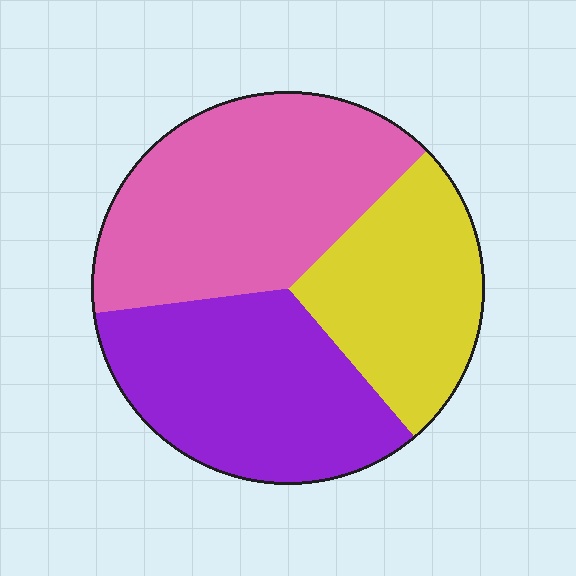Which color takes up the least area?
Yellow, at roughly 25%.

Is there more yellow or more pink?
Pink.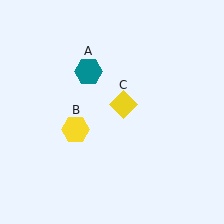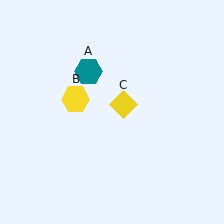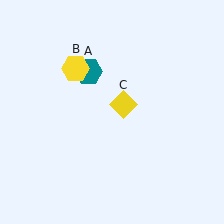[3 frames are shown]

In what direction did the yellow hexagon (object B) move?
The yellow hexagon (object B) moved up.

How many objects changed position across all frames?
1 object changed position: yellow hexagon (object B).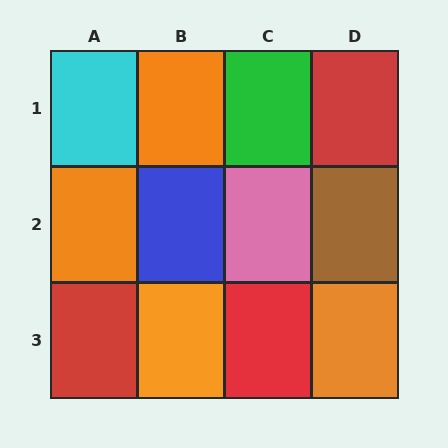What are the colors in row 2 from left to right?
Orange, blue, pink, brown.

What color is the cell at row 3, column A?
Red.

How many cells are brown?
1 cell is brown.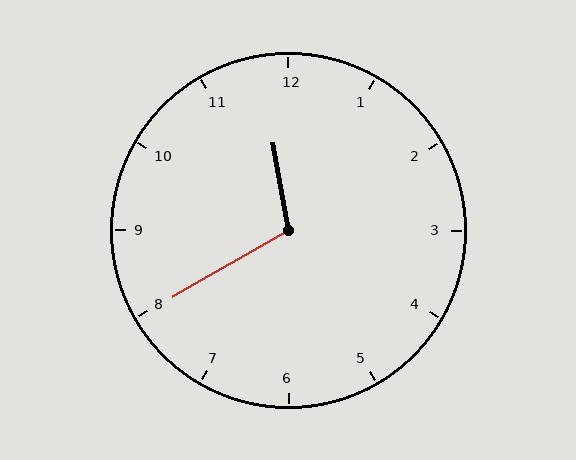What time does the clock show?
11:40.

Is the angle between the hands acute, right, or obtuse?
It is obtuse.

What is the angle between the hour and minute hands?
Approximately 110 degrees.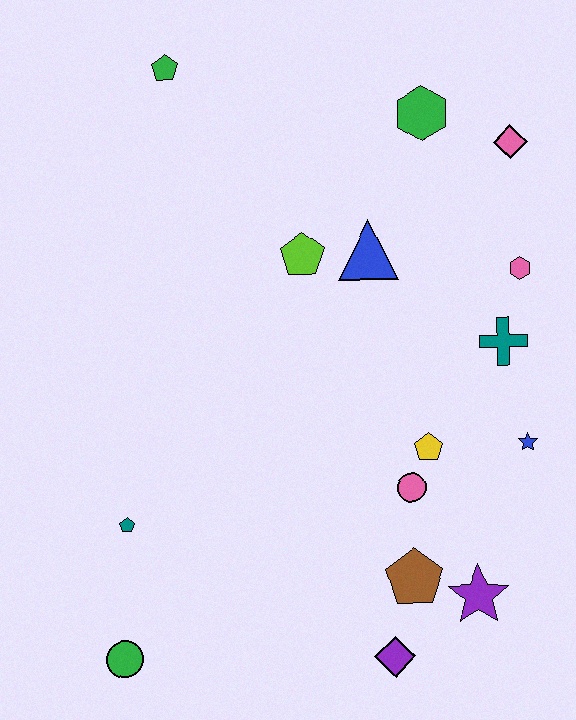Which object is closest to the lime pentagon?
The blue triangle is closest to the lime pentagon.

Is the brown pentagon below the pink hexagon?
Yes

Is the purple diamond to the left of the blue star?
Yes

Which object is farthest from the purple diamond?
The green pentagon is farthest from the purple diamond.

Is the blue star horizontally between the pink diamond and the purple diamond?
No